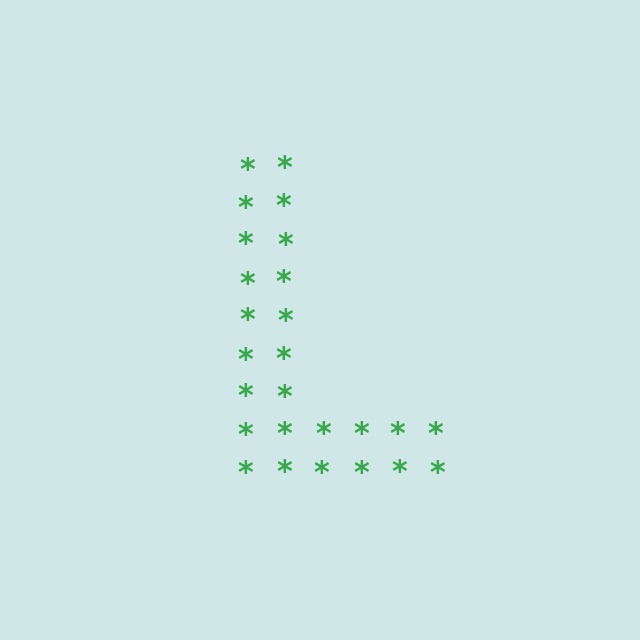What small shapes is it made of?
It is made of small asterisks.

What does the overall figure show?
The overall figure shows the letter L.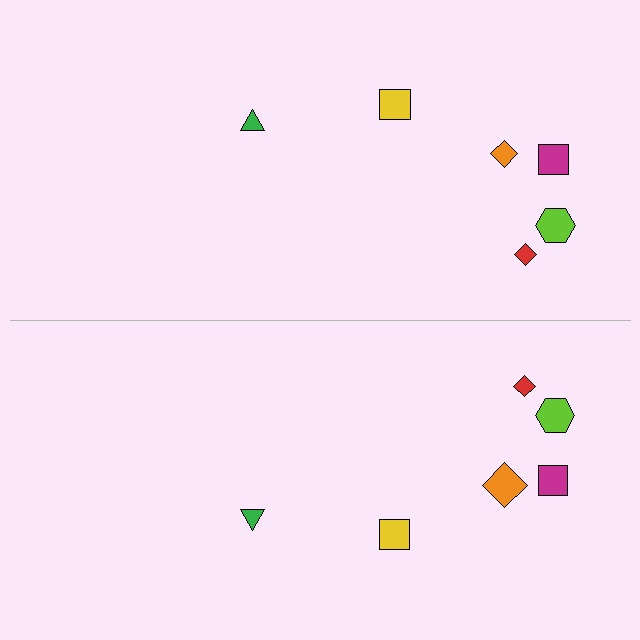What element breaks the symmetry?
The orange diamond on the bottom side has a different size than its mirror counterpart.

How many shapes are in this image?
There are 12 shapes in this image.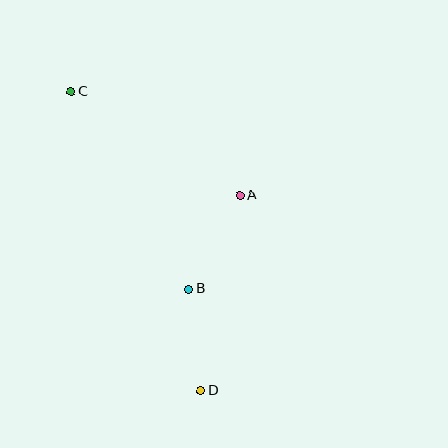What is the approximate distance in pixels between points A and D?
The distance between A and D is approximately 199 pixels.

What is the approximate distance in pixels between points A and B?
The distance between A and B is approximately 106 pixels.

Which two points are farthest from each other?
Points C and D are farthest from each other.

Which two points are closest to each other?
Points B and D are closest to each other.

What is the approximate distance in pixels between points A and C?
The distance between A and C is approximately 198 pixels.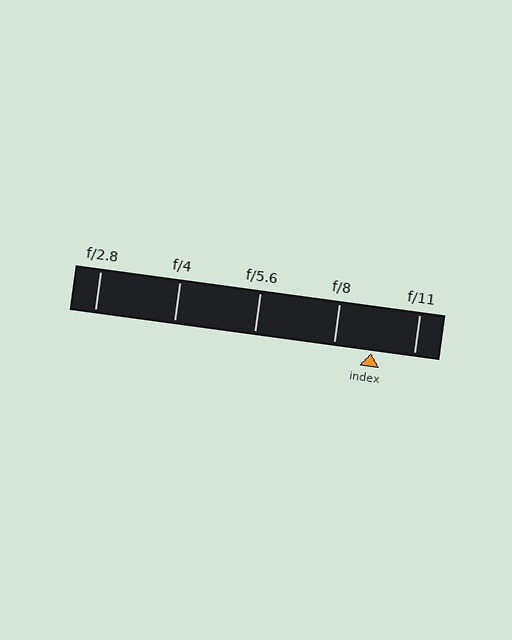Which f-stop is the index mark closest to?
The index mark is closest to f/8.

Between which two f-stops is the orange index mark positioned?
The index mark is between f/8 and f/11.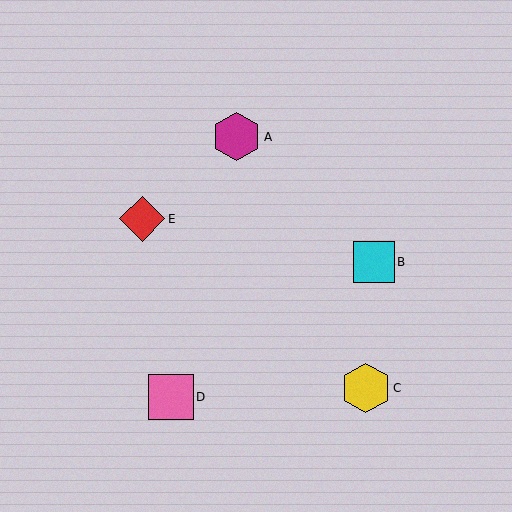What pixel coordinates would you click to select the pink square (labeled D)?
Click at (171, 397) to select the pink square D.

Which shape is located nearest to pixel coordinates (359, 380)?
The yellow hexagon (labeled C) at (366, 388) is nearest to that location.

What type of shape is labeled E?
Shape E is a red diamond.